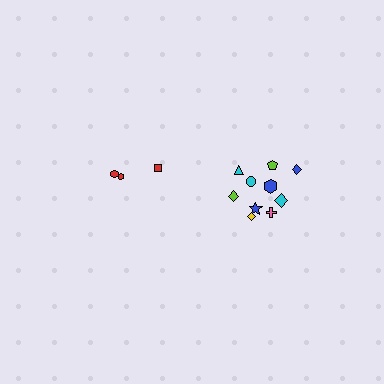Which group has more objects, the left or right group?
The right group.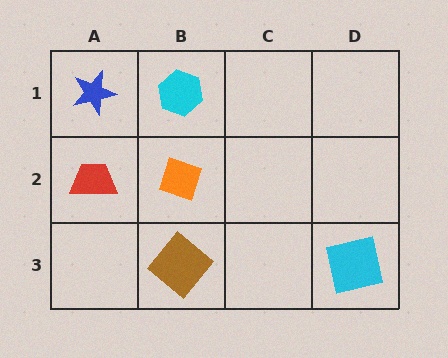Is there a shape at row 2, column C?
No, that cell is empty.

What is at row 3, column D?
A cyan square.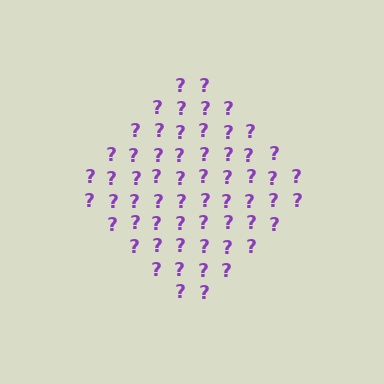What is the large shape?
The large shape is a diamond.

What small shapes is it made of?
It is made of small question marks.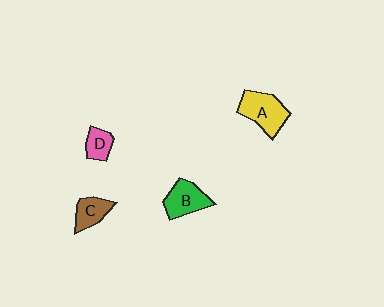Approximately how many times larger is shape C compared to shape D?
Approximately 1.2 times.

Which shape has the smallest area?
Shape D (pink).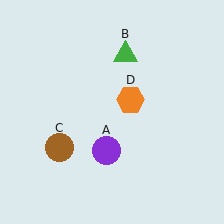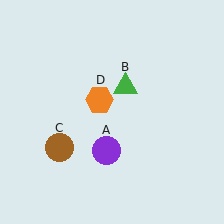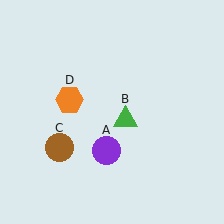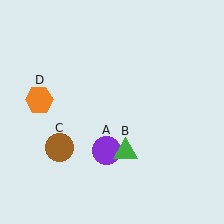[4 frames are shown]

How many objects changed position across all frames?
2 objects changed position: green triangle (object B), orange hexagon (object D).